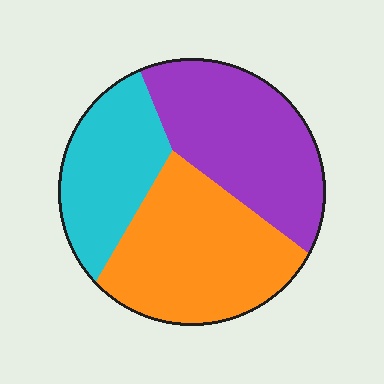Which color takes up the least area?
Cyan, at roughly 25%.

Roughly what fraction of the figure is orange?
Orange takes up about three eighths (3/8) of the figure.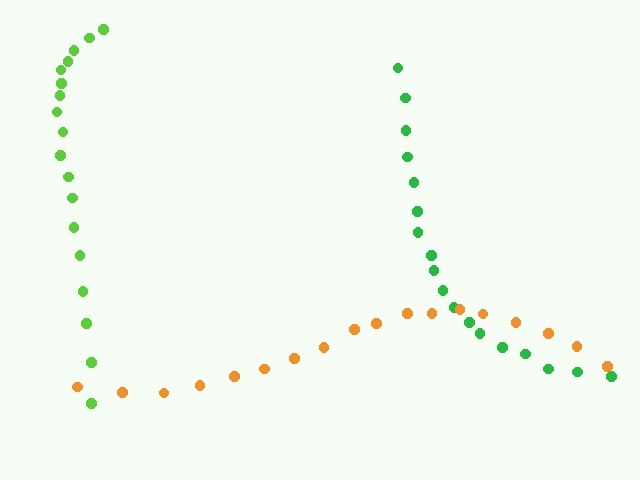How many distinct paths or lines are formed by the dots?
There are 3 distinct paths.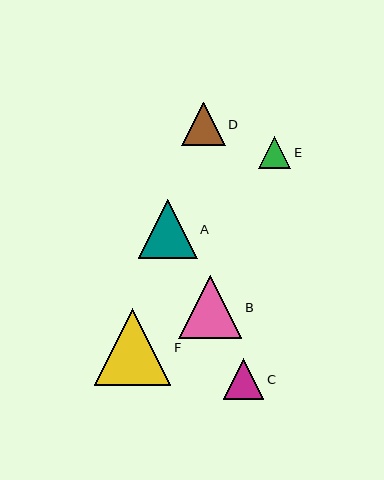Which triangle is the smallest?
Triangle E is the smallest with a size of approximately 32 pixels.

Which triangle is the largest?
Triangle F is the largest with a size of approximately 77 pixels.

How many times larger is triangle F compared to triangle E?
Triangle F is approximately 2.4 times the size of triangle E.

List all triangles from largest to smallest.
From largest to smallest: F, B, A, D, C, E.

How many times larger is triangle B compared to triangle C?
Triangle B is approximately 1.6 times the size of triangle C.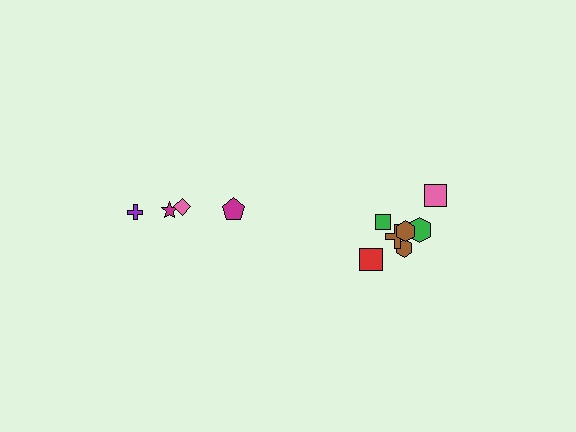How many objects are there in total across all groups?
There are 11 objects.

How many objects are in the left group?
There are 4 objects.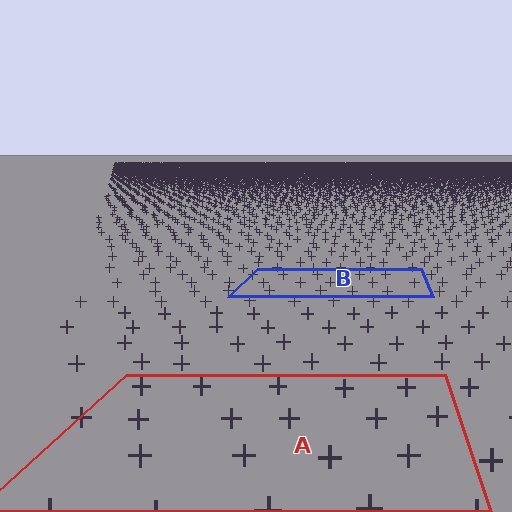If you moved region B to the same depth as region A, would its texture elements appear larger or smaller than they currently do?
They would appear larger. At a closer depth, the same texture elements are projected at a bigger on-screen size.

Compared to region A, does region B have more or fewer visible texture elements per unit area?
Region B has more texture elements per unit area — they are packed more densely because it is farther away.